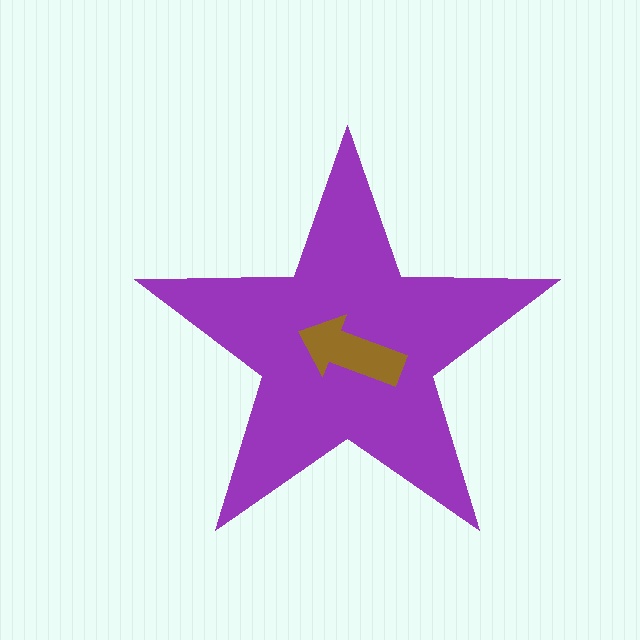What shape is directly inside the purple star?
The brown arrow.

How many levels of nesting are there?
2.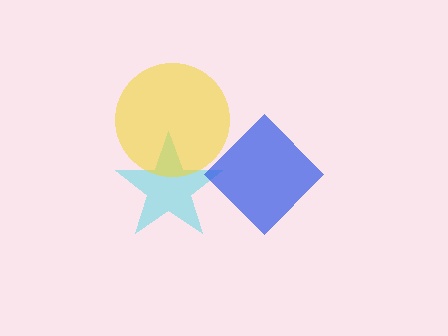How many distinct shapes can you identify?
There are 3 distinct shapes: a cyan star, a blue diamond, a yellow circle.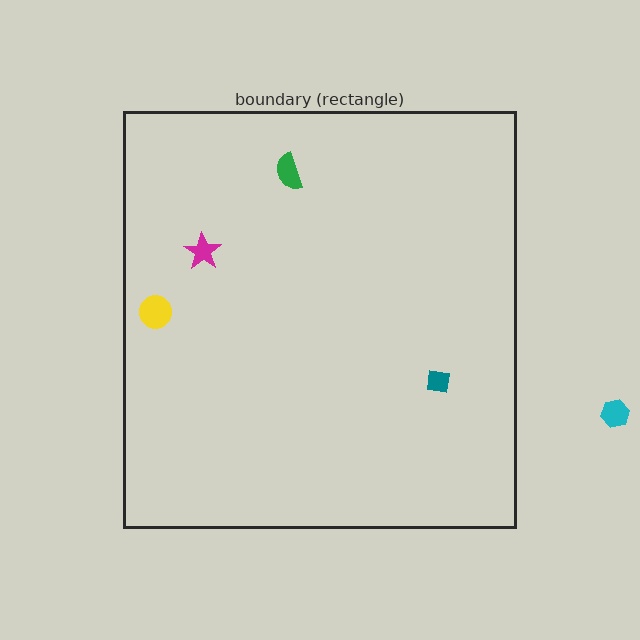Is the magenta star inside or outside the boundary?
Inside.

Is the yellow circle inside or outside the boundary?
Inside.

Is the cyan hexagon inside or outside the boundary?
Outside.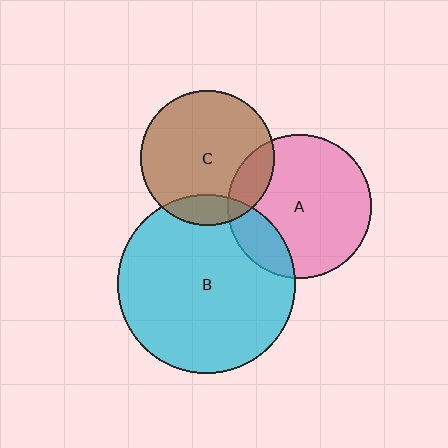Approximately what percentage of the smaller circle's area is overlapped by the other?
Approximately 15%.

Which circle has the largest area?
Circle B (cyan).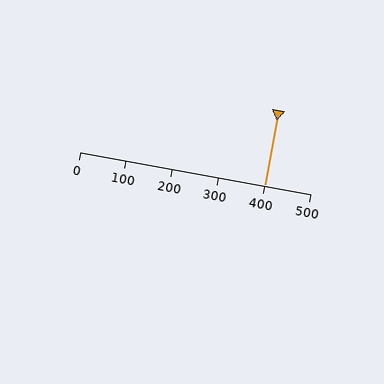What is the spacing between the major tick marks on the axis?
The major ticks are spaced 100 apart.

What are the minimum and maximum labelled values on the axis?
The axis runs from 0 to 500.